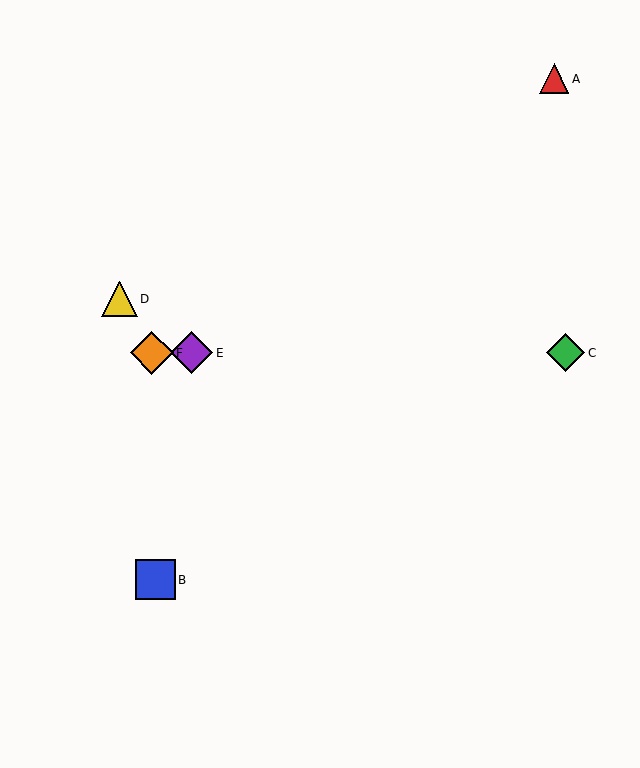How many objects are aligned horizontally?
3 objects (C, E, F) are aligned horizontally.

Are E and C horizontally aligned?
Yes, both are at y≈353.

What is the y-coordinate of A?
Object A is at y≈79.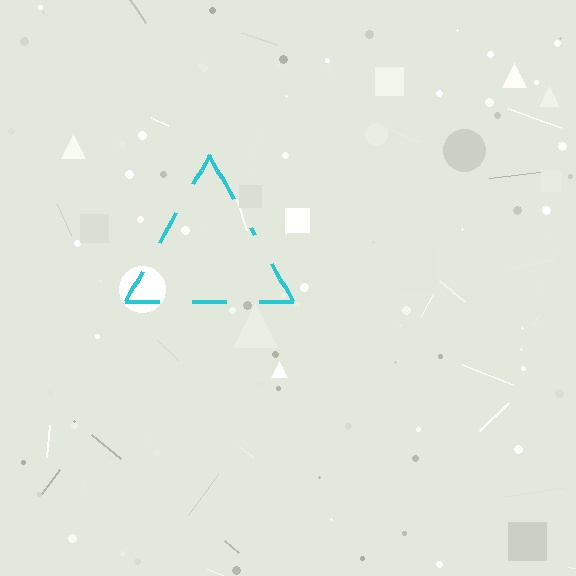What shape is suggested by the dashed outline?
The dashed outline suggests a triangle.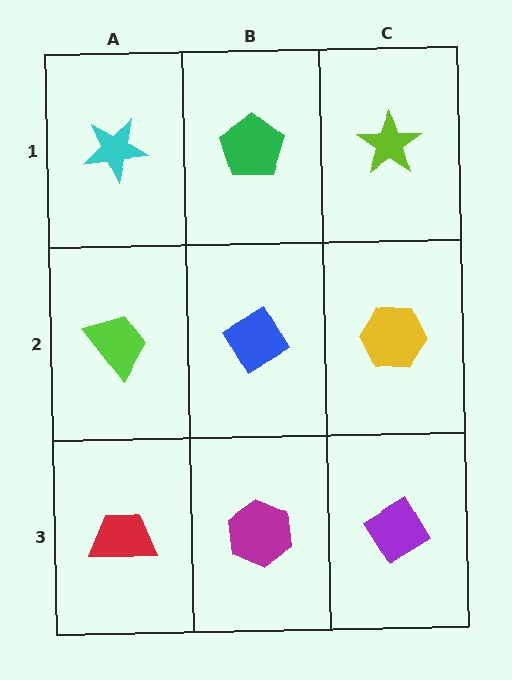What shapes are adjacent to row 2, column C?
A lime star (row 1, column C), a purple diamond (row 3, column C), a blue diamond (row 2, column B).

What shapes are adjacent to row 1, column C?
A yellow hexagon (row 2, column C), a green pentagon (row 1, column B).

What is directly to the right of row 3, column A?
A magenta hexagon.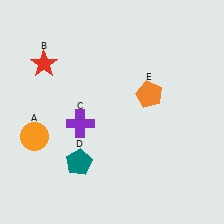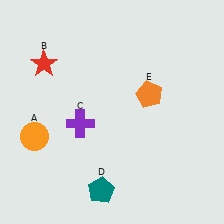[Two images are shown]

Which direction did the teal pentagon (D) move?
The teal pentagon (D) moved down.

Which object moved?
The teal pentagon (D) moved down.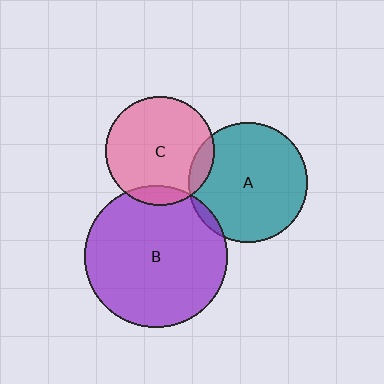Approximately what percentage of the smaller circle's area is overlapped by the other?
Approximately 10%.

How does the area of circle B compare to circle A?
Approximately 1.4 times.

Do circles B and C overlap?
Yes.